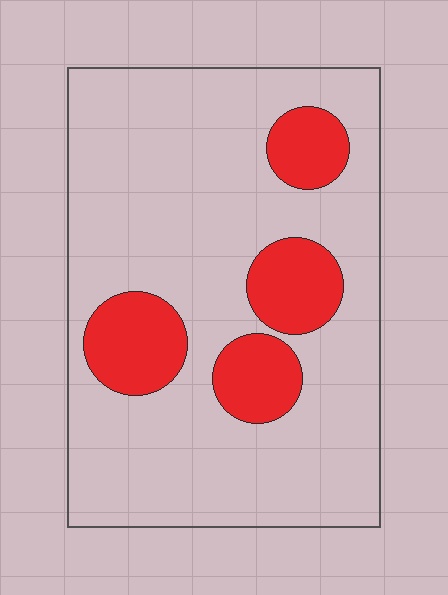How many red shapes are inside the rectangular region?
4.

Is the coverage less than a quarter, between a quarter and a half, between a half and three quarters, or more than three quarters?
Less than a quarter.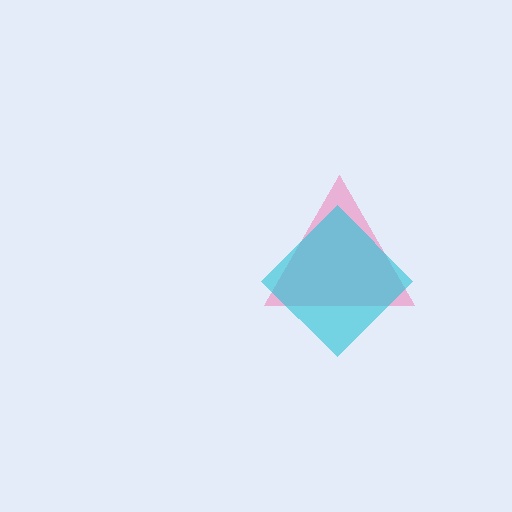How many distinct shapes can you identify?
There are 2 distinct shapes: a pink triangle, a cyan diamond.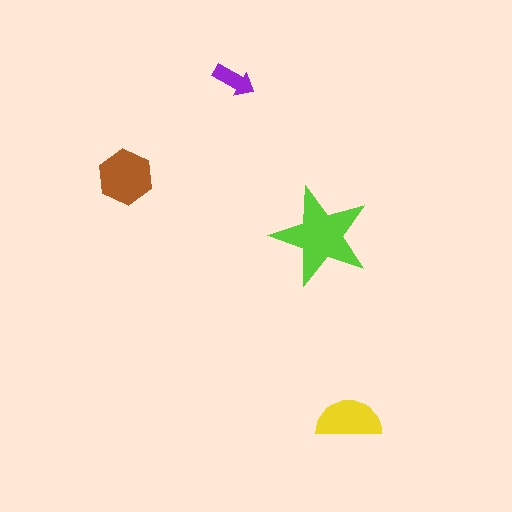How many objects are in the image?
There are 4 objects in the image.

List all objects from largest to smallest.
The lime star, the brown hexagon, the yellow semicircle, the purple arrow.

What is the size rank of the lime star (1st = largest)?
1st.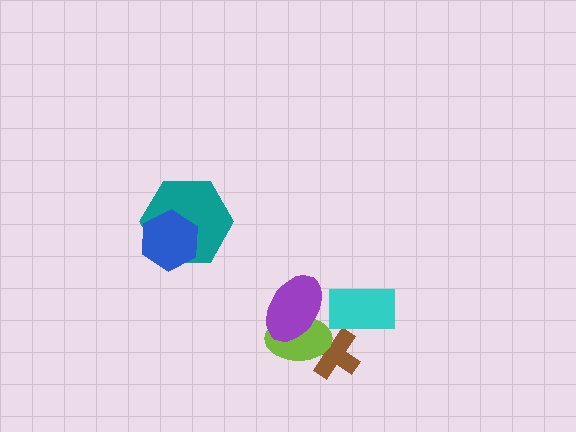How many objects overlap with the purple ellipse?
1 object overlaps with the purple ellipse.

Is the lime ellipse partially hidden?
Yes, it is partially covered by another shape.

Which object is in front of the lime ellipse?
The purple ellipse is in front of the lime ellipse.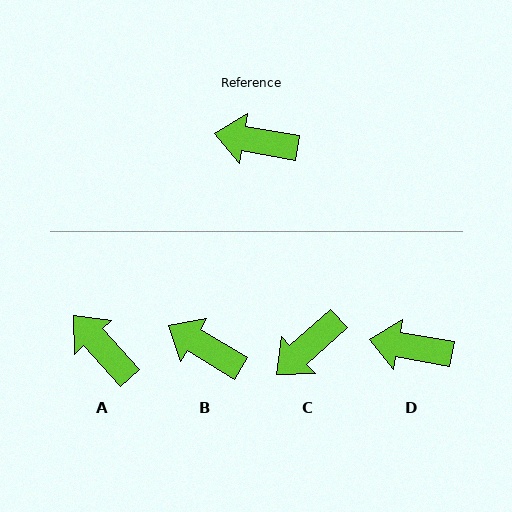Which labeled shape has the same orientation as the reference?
D.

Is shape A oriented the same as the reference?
No, it is off by about 38 degrees.